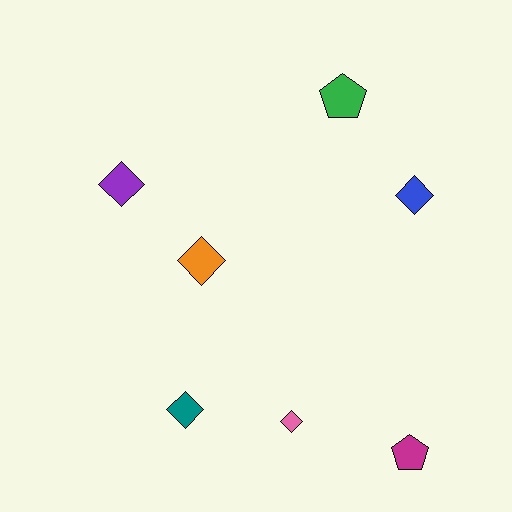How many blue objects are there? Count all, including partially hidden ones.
There is 1 blue object.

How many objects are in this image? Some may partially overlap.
There are 7 objects.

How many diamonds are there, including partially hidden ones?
There are 5 diamonds.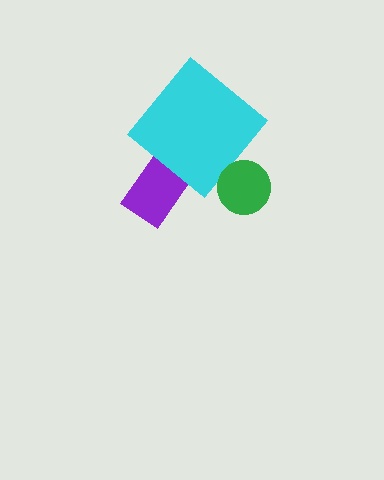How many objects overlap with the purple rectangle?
1 object overlaps with the purple rectangle.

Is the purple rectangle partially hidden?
Yes, it is partially covered by another shape.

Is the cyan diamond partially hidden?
No, no other shape covers it.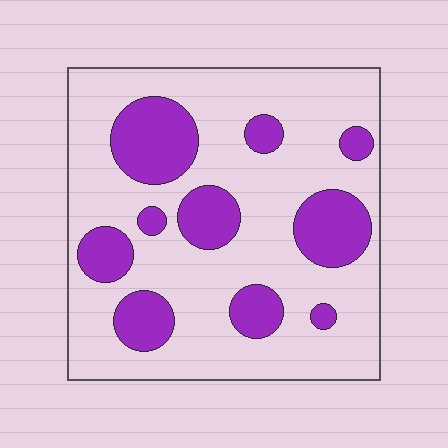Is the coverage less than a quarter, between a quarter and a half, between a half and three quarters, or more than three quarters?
Between a quarter and a half.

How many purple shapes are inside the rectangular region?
10.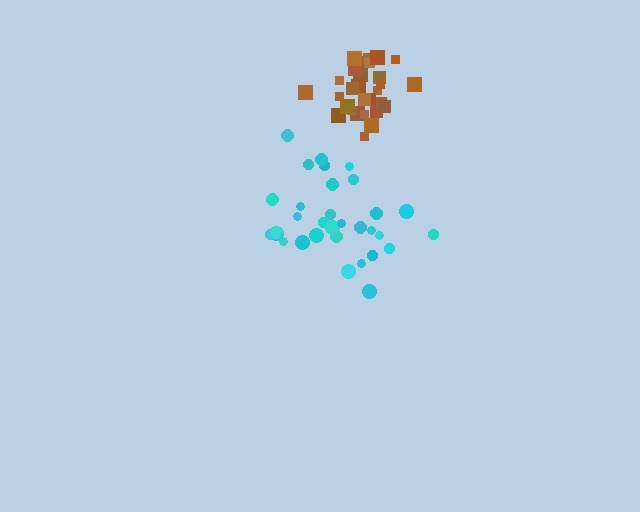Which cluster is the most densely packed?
Brown.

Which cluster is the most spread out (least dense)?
Cyan.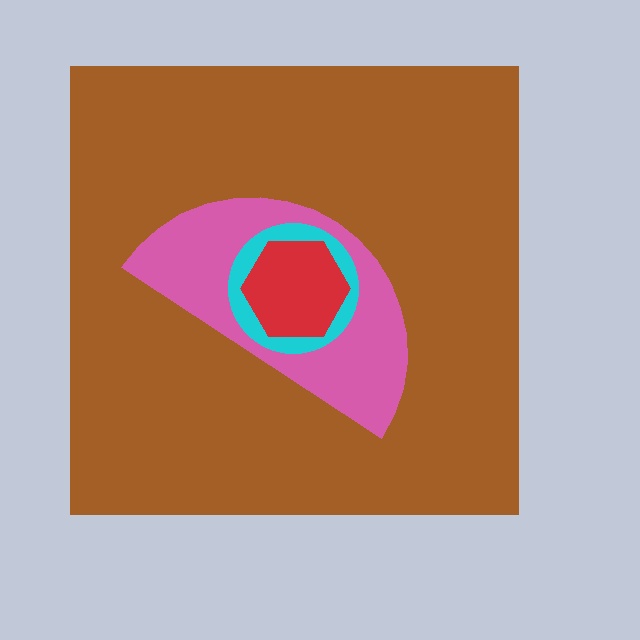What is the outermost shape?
The brown square.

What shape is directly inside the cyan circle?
The red hexagon.